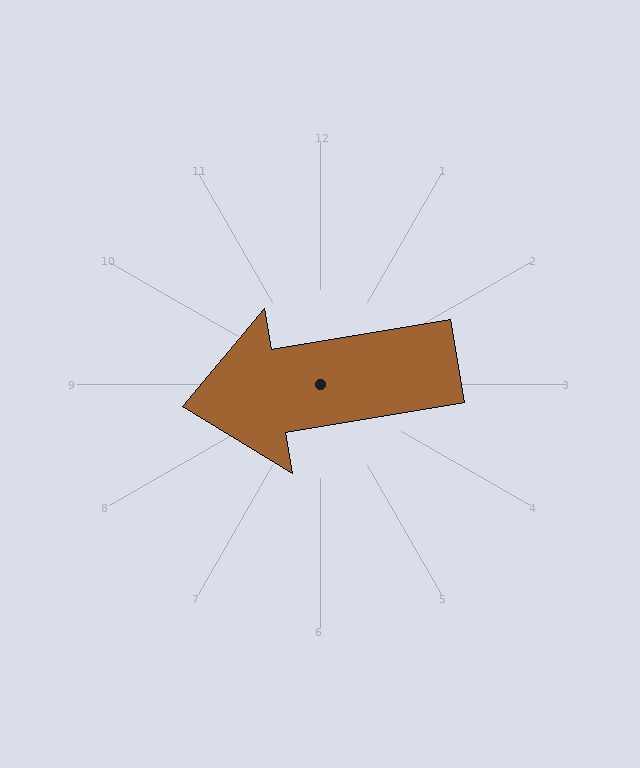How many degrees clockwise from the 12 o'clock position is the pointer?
Approximately 261 degrees.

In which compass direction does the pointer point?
West.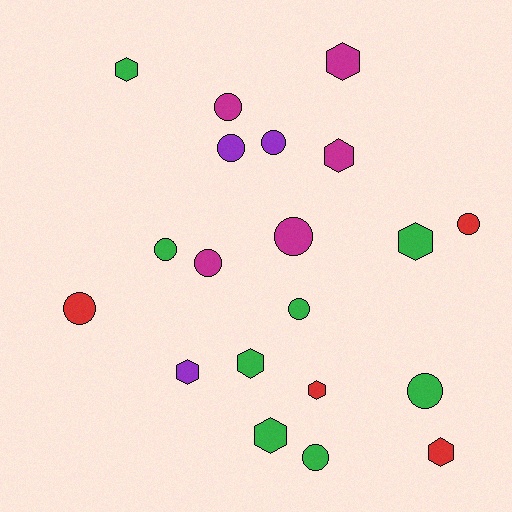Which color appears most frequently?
Green, with 8 objects.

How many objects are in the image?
There are 20 objects.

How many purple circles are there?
There are 2 purple circles.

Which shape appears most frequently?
Circle, with 11 objects.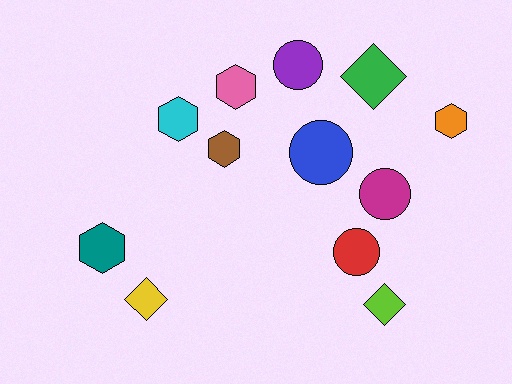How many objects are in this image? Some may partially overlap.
There are 12 objects.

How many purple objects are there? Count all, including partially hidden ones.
There is 1 purple object.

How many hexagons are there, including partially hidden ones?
There are 5 hexagons.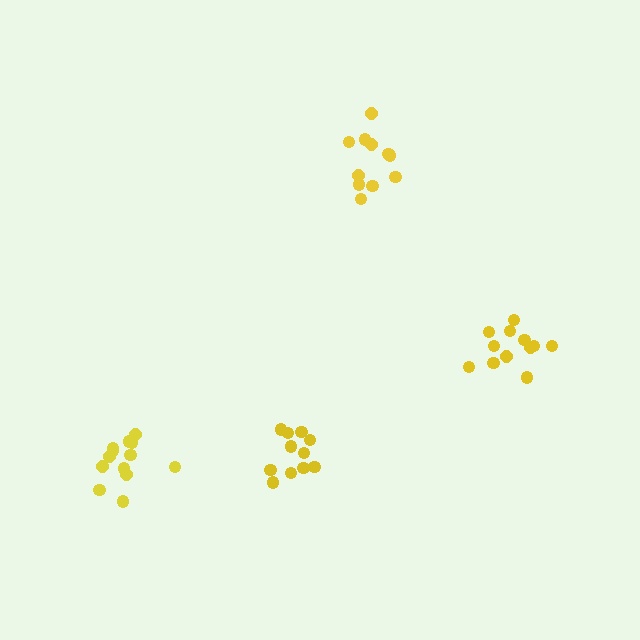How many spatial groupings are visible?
There are 4 spatial groupings.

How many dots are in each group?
Group 1: 12 dots, Group 2: 13 dots, Group 3: 11 dots, Group 4: 11 dots (47 total).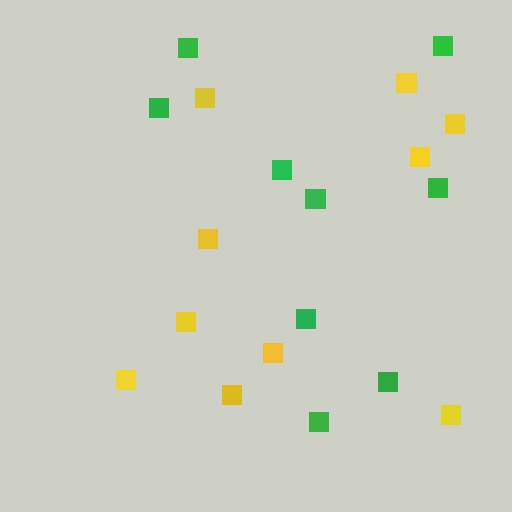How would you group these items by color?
There are 2 groups: one group of yellow squares (10) and one group of green squares (9).